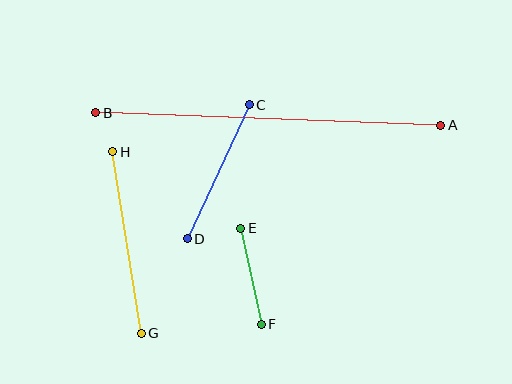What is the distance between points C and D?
The distance is approximately 147 pixels.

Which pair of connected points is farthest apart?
Points A and B are farthest apart.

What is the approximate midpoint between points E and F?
The midpoint is at approximately (251, 276) pixels.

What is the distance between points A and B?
The distance is approximately 345 pixels.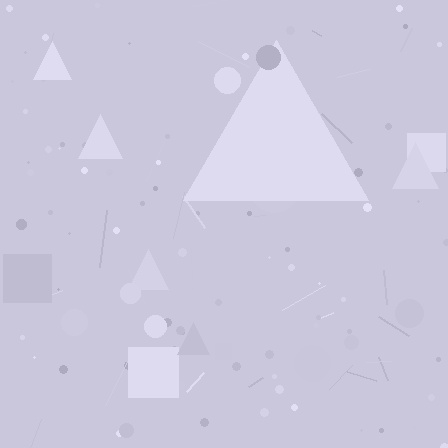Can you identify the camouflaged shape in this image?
The camouflaged shape is a triangle.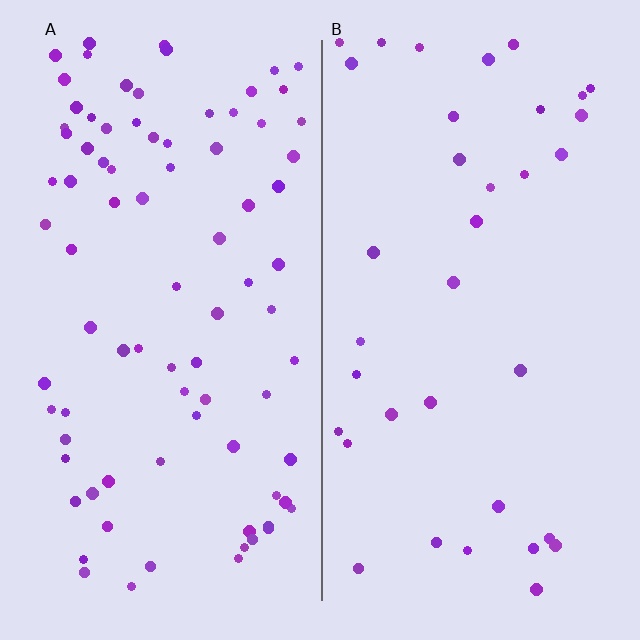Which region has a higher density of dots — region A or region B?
A (the left).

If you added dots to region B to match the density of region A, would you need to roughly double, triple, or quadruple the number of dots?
Approximately double.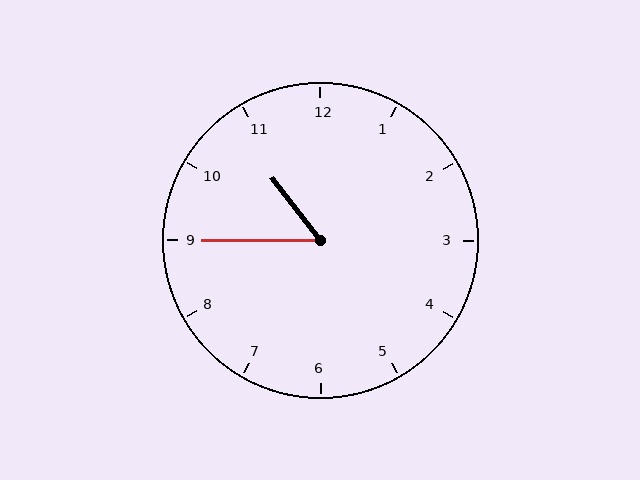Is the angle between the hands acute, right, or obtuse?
It is acute.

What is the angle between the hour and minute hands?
Approximately 52 degrees.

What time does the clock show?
10:45.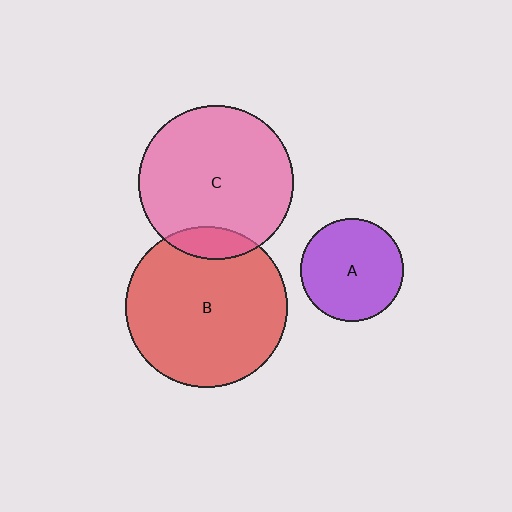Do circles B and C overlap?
Yes.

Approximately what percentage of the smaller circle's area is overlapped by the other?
Approximately 10%.